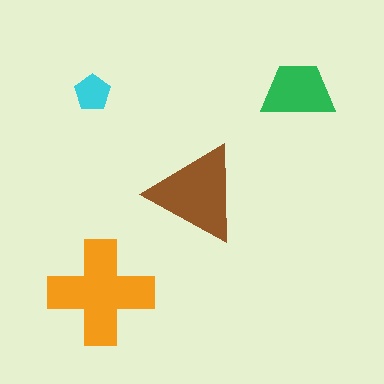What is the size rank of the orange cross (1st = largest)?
1st.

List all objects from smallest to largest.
The cyan pentagon, the green trapezoid, the brown triangle, the orange cross.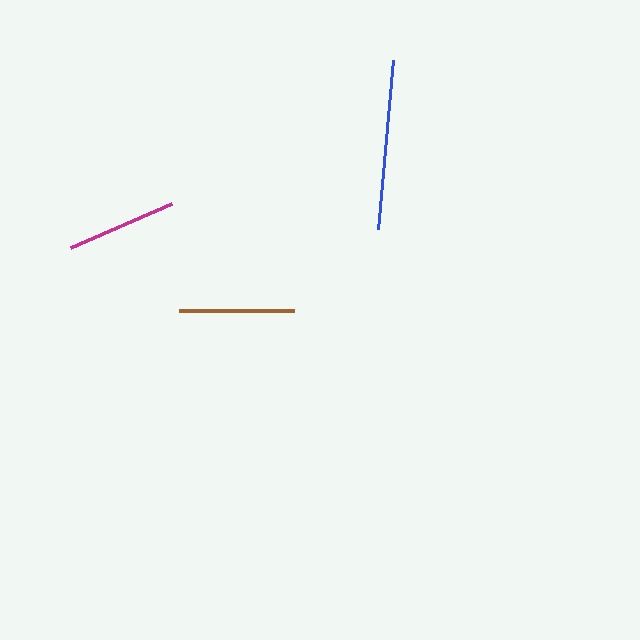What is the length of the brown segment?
The brown segment is approximately 115 pixels long.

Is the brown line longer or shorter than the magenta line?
The brown line is longer than the magenta line.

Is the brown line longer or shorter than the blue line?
The blue line is longer than the brown line.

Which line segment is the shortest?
The magenta line is the shortest at approximately 110 pixels.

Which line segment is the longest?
The blue line is the longest at approximately 169 pixels.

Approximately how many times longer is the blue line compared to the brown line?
The blue line is approximately 1.5 times the length of the brown line.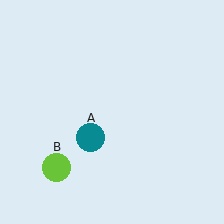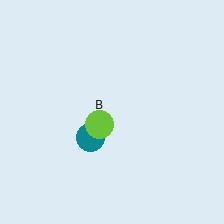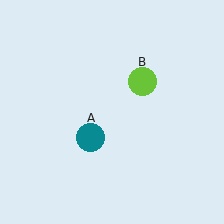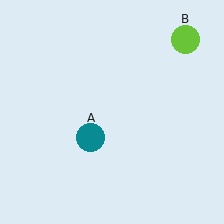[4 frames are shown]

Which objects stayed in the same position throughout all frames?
Teal circle (object A) remained stationary.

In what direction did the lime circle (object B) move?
The lime circle (object B) moved up and to the right.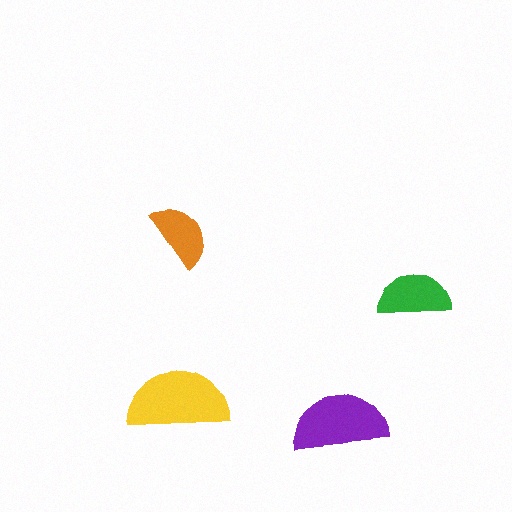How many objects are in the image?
There are 4 objects in the image.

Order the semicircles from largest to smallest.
the yellow one, the purple one, the green one, the orange one.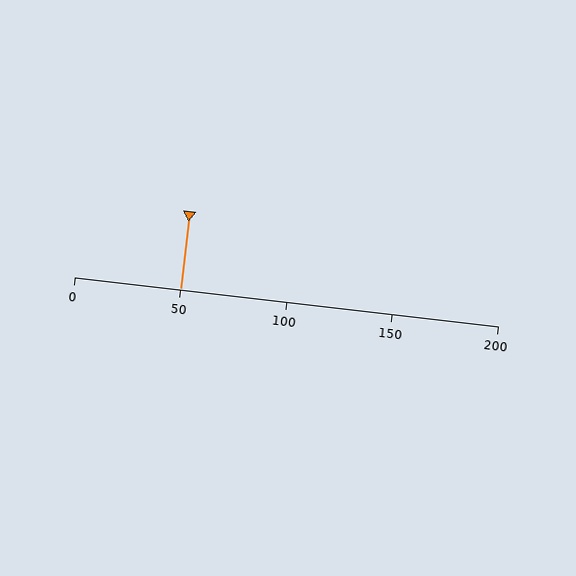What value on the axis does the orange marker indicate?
The marker indicates approximately 50.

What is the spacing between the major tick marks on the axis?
The major ticks are spaced 50 apart.